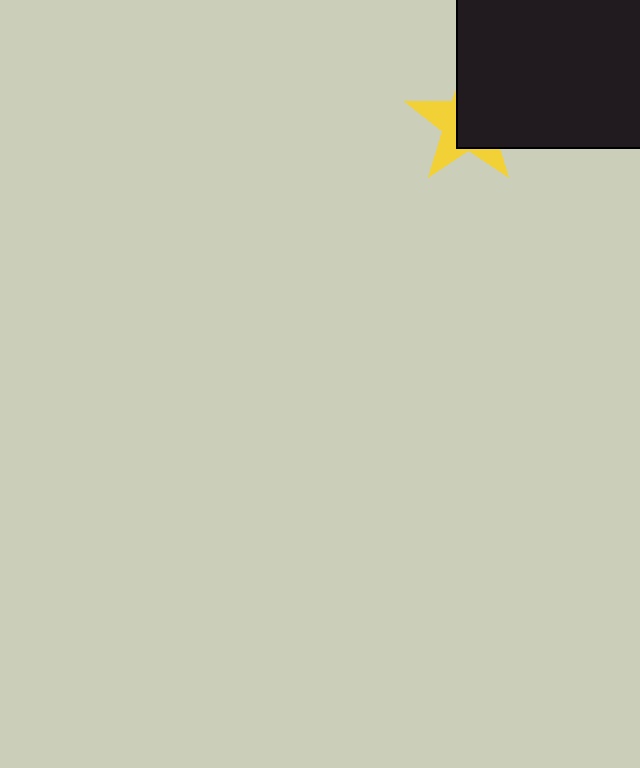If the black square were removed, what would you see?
You would see the complete yellow star.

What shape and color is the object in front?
The object in front is a black square.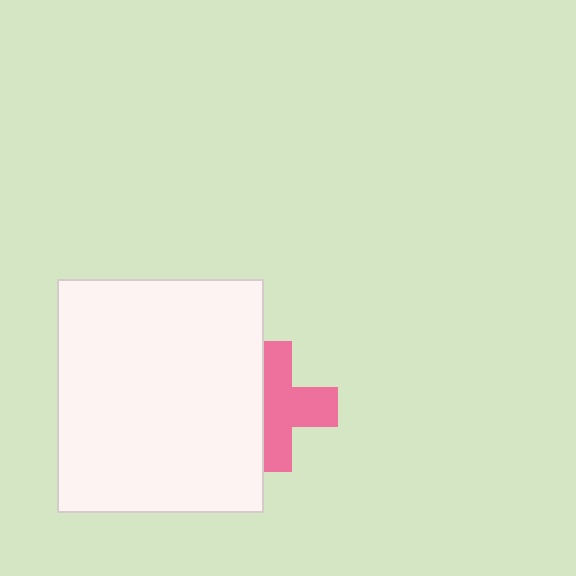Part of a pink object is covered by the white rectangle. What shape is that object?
It is a cross.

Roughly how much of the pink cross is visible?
About half of it is visible (roughly 62%).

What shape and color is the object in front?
The object in front is a white rectangle.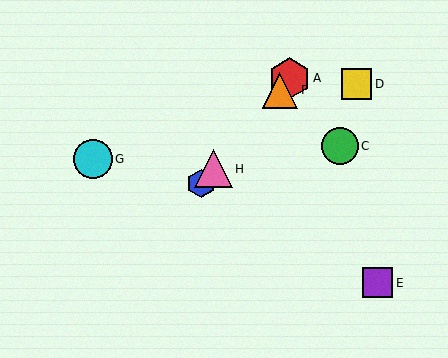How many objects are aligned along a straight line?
4 objects (A, B, F, H) are aligned along a straight line.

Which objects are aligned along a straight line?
Objects A, B, F, H are aligned along a straight line.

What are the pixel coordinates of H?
Object H is at (213, 169).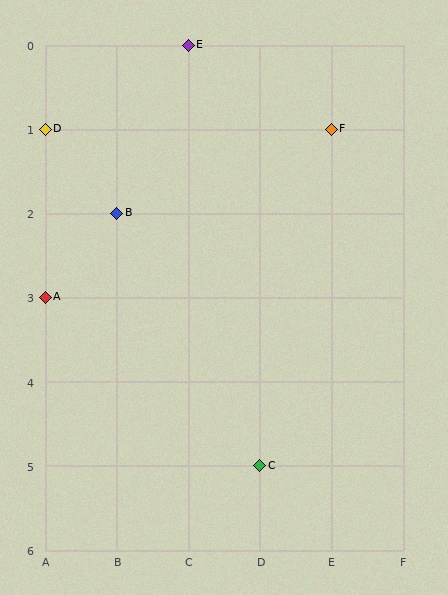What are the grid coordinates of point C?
Point C is at grid coordinates (D, 5).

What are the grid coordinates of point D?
Point D is at grid coordinates (A, 1).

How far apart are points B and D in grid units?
Points B and D are 1 column and 1 row apart (about 1.4 grid units diagonally).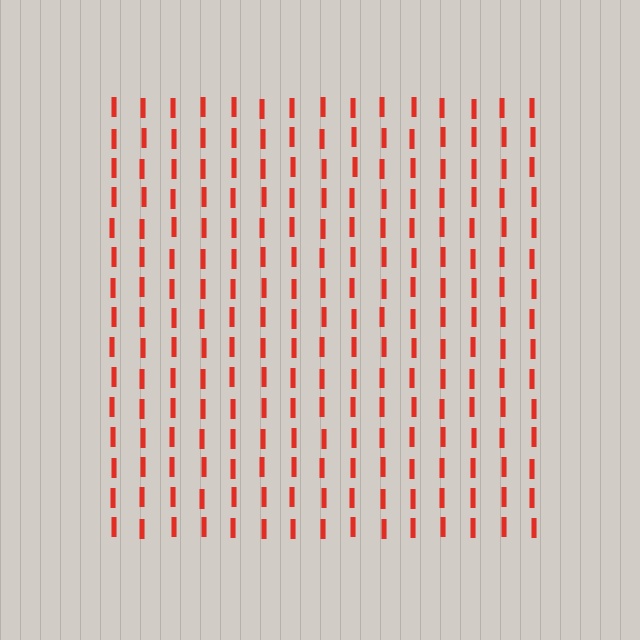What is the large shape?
The large shape is a square.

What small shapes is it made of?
It is made of small letter I's.